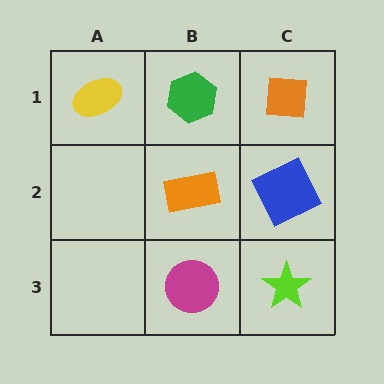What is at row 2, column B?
An orange rectangle.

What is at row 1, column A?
A yellow ellipse.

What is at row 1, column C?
An orange square.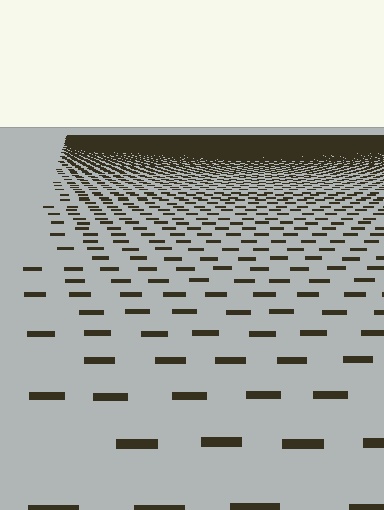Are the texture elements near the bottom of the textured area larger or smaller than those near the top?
Larger. Near the bottom, elements are closer to the viewer and appear at a bigger on-screen size.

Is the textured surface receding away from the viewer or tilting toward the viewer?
The surface is receding away from the viewer. Texture elements get smaller and denser toward the top.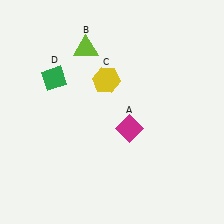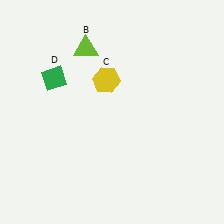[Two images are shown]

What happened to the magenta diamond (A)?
The magenta diamond (A) was removed in Image 2. It was in the bottom-right area of Image 1.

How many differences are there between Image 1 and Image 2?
There is 1 difference between the two images.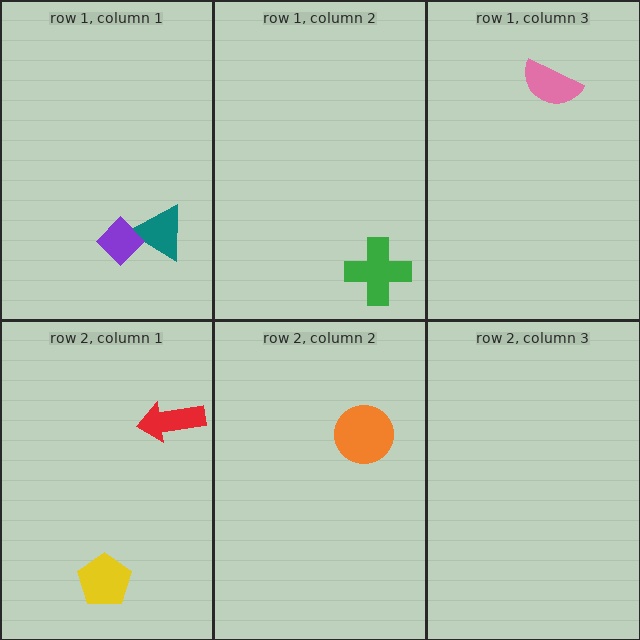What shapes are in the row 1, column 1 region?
The teal triangle, the purple diamond.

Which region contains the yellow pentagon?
The row 2, column 1 region.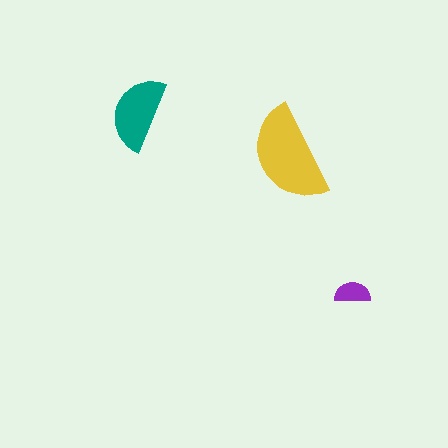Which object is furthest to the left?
The teal semicircle is leftmost.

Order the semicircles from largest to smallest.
the yellow one, the teal one, the purple one.